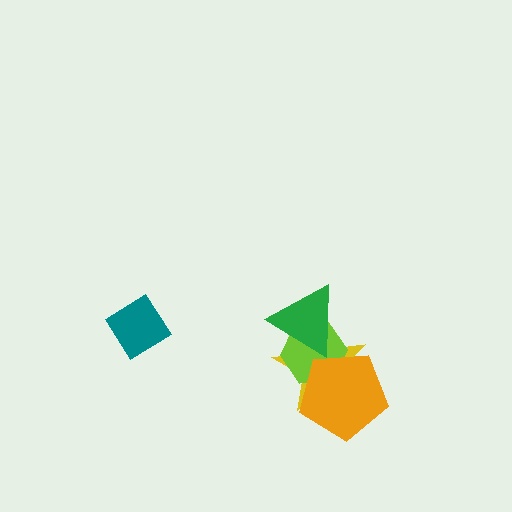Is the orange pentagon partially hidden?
No, no other shape covers it.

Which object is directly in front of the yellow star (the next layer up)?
The lime hexagon is directly in front of the yellow star.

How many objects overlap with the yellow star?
3 objects overlap with the yellow star.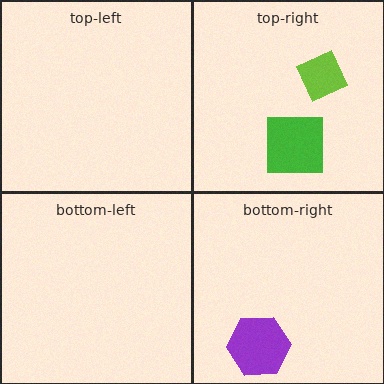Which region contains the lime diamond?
The top-right region.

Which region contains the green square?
The top-right region.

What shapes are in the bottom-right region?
The purple hexagon.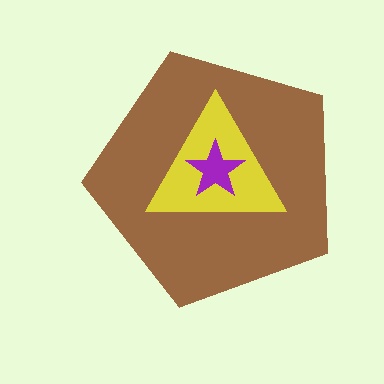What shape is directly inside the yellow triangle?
The purple star.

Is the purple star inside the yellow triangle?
Yes.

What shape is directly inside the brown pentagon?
The yellow triangle.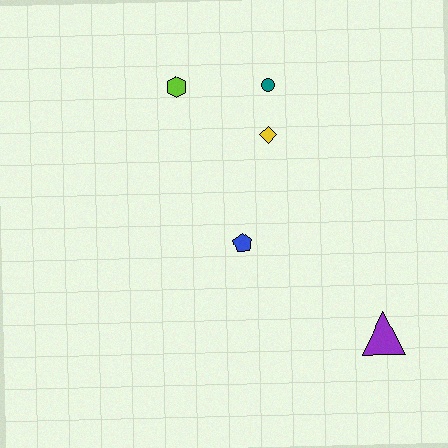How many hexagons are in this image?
There is 1 hexagon.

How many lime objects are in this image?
There is 1 lime object.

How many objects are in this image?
There are 5 objects.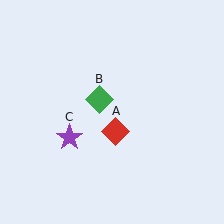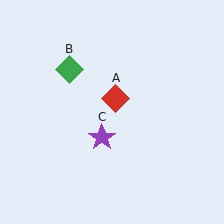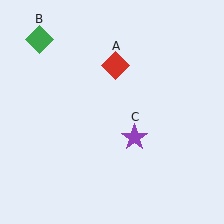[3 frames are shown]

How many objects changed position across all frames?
3 objects changed position: red diamond (object A), green diamond (object B), purple star (object C).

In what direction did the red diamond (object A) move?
The red diamond (object A) moved up.